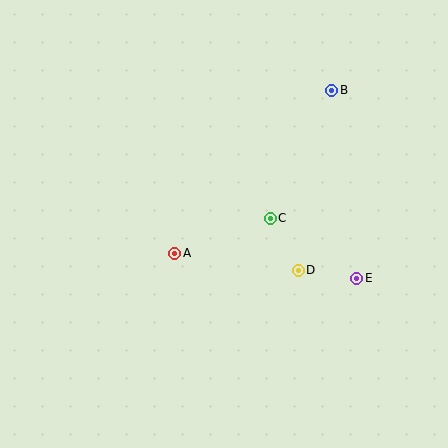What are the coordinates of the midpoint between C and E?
The midpoint between C and E is at (314, 248).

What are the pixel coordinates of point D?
Point D is at (298, 270).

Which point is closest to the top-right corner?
Point B is closest to the top-right corner.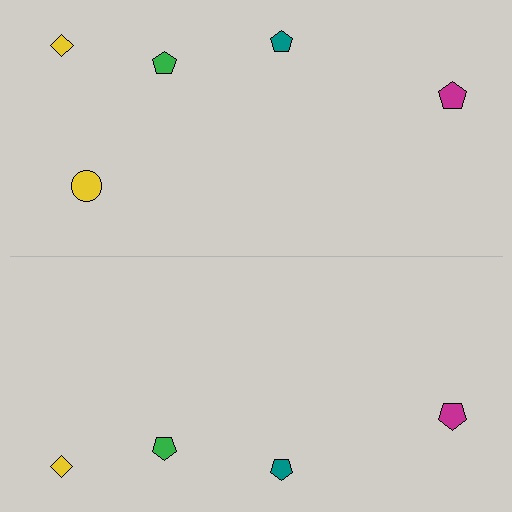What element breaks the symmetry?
A yellow circle is missing from the bottom side.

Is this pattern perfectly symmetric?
No, the pattern is not perfectly symmetric. A yellow circle is missing from the bottom side.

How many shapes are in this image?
There are 9 shapes in this image.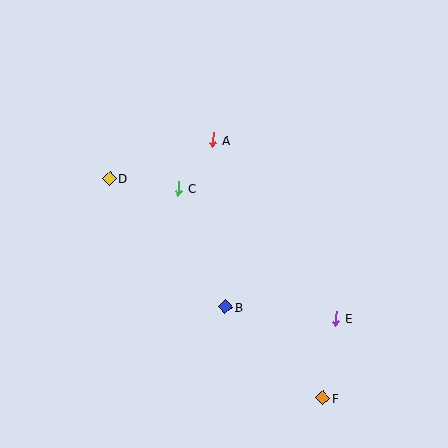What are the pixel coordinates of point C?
Point C is at (179, 188).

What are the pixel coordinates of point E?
Point E is at (336, 318).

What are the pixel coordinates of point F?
Point F is at (323, 398).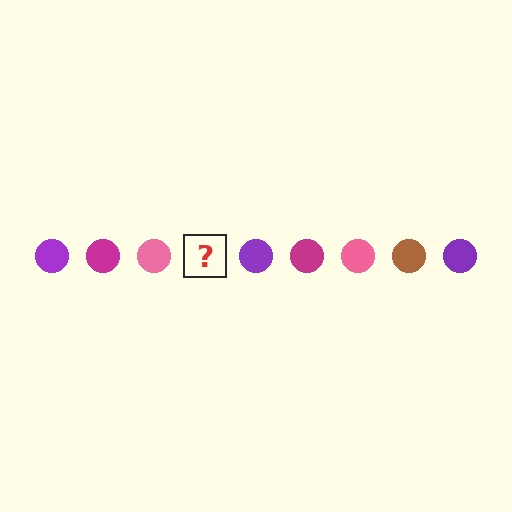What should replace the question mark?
The question mark should be replaced with a brown circle.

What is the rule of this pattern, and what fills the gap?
The rule is that the pattern cycles through purple, magenta, pink, brown circles. The gap should be filled with a brown circle.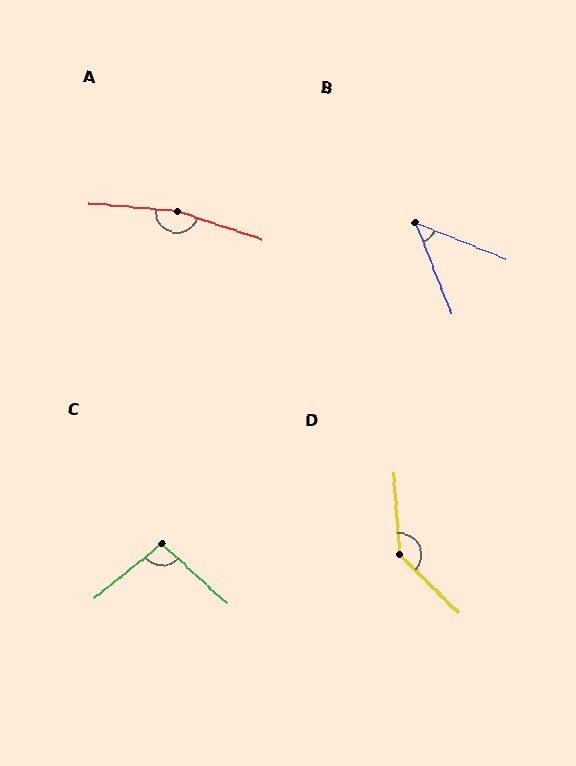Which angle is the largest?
A, at approximately 167 degrees.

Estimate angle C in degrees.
Approximately 99 degrees.